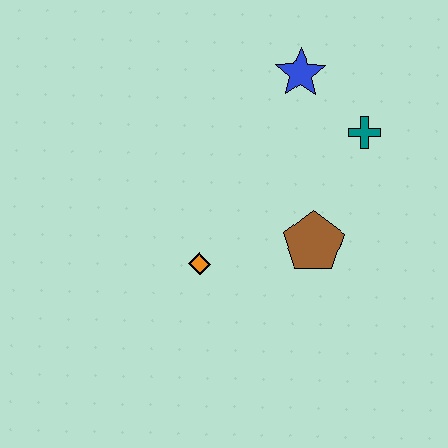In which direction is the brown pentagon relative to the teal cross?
The brown pentagon is below the teal cross.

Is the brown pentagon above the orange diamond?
Yes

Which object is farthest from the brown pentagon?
The blue star is farthest from the brown pentagon.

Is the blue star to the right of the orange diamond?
Yes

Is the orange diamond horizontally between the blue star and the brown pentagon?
No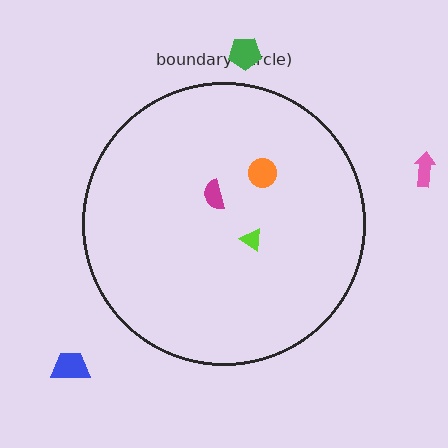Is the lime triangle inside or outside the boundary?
Inside.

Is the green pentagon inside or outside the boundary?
Outside.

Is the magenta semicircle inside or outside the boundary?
Inside.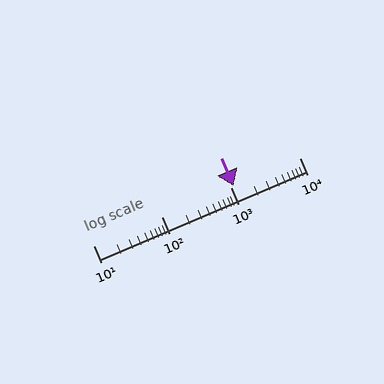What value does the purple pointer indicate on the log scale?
The pointer indicates approximately 1100.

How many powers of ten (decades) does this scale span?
The scale spans 3 decades, from 10 to 10000.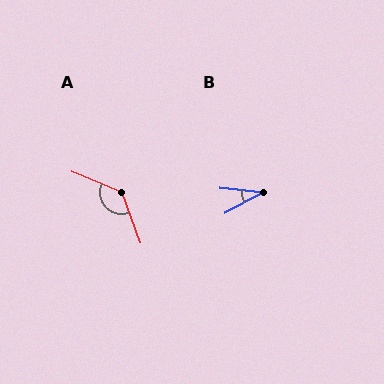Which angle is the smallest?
B, at approximately 34 degrees.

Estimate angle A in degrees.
Approximately 133 degrees.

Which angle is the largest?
A, at approximately 133 degrees.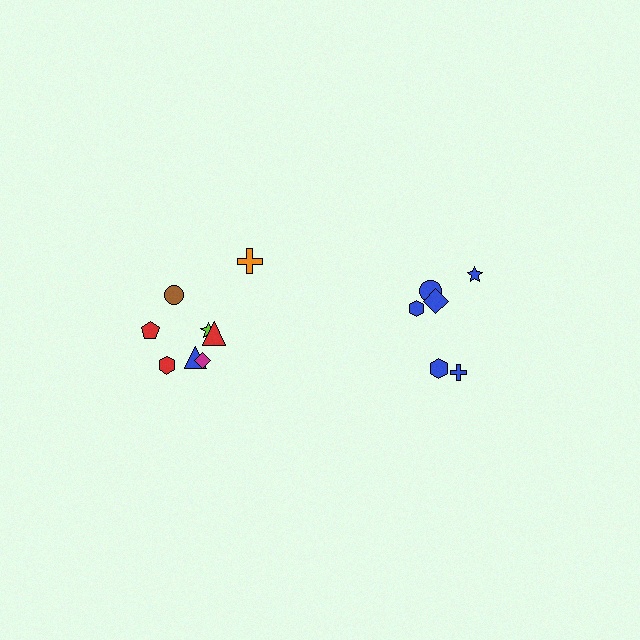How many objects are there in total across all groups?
There are 14 objects.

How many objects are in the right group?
There are 6 objects.